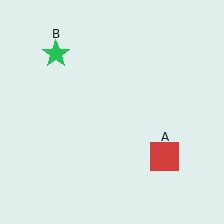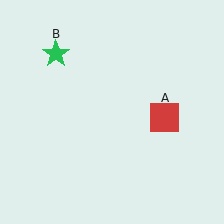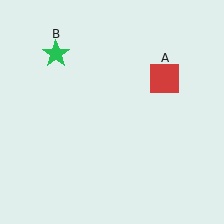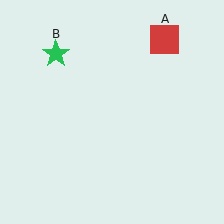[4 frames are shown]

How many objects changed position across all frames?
1 object changed position: red square (object A).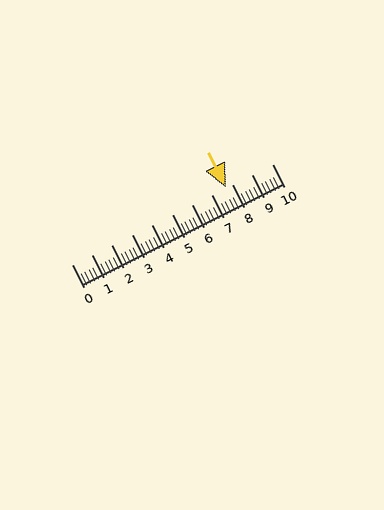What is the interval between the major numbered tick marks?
The major tick marks are spaced 1 units apart.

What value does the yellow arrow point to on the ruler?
The yellow arrow points to approximately 7.7.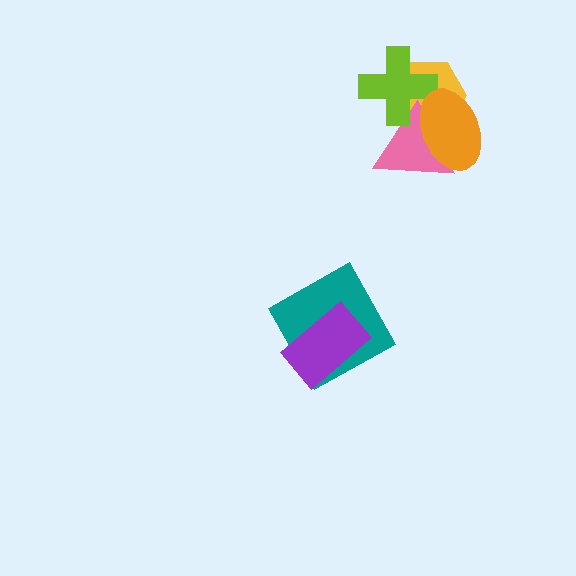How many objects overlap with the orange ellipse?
3 objects overlap with the orange ellipse.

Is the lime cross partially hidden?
Yes, it is partially covered by another shape.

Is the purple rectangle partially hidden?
No, no other shape covers it.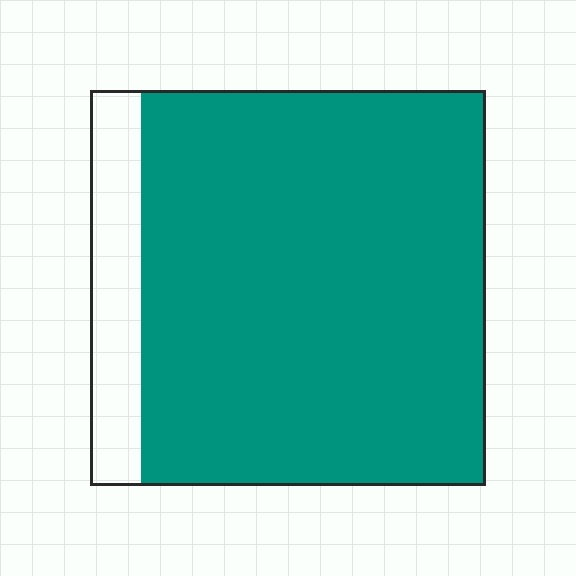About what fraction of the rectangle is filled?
About seven eighths (7/8).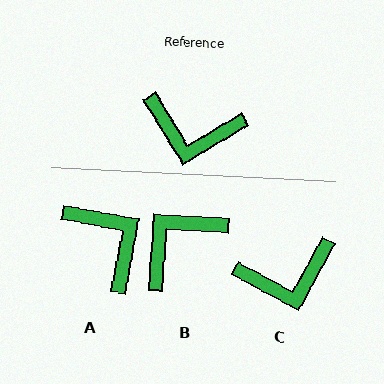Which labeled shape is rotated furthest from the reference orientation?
A, about 138 degrees away.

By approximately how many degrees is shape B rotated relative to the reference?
Approximately 124 degrees clockwise.